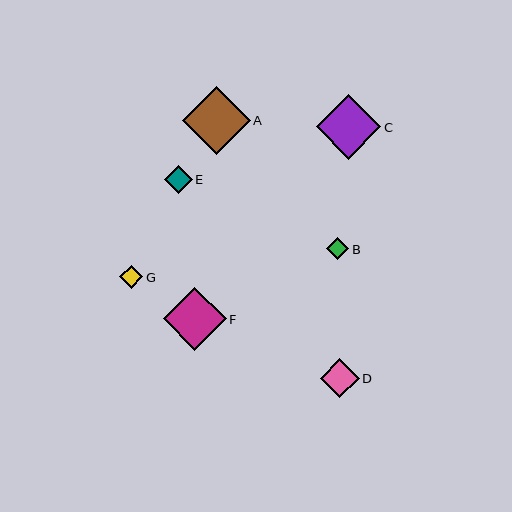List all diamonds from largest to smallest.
From largest to smallest: A, C, F, D, E, G, B.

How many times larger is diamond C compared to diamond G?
Diamond C is approximately 2.8 times the size of diamond G.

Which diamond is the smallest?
Diamond B is the smallest with a size of approximately 23 pixels.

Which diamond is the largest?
Diamond A is the largest with a size of approximately 67 pixels.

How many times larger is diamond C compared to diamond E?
Diamond C is approximately 2.3 times the size of diamond E.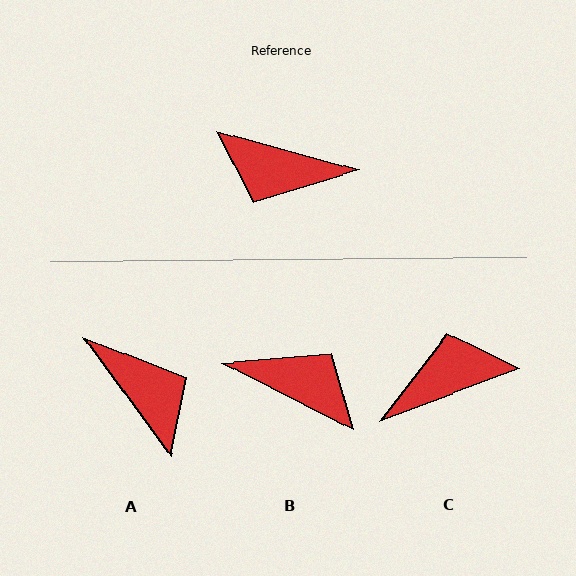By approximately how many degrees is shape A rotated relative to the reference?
Approximately 142 degrees counter-clockwise.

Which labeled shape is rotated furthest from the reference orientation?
B, about 169 degrees away.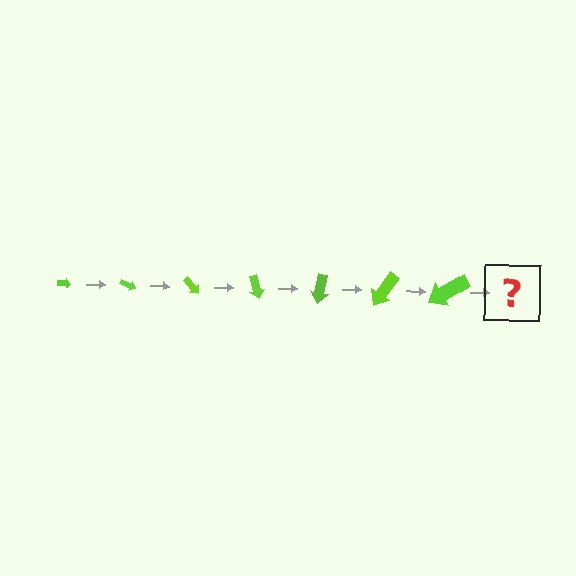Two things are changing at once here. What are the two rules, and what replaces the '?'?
The two rules are that the arrow grows larger each step and it rotates 25 degrees each step. The '?' should be an arrow, larger than the previous one and rotated 175 degrees from the start.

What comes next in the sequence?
The next element should be an arrow, larger than the previous one and rotated 175 degrees from the start.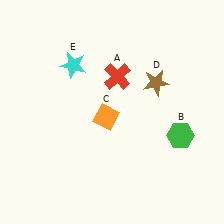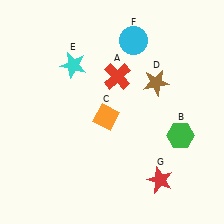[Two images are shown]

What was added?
A cyan circle (F), a red star (G) were added in Image 2.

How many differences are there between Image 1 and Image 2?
There are 2 differences between the two images.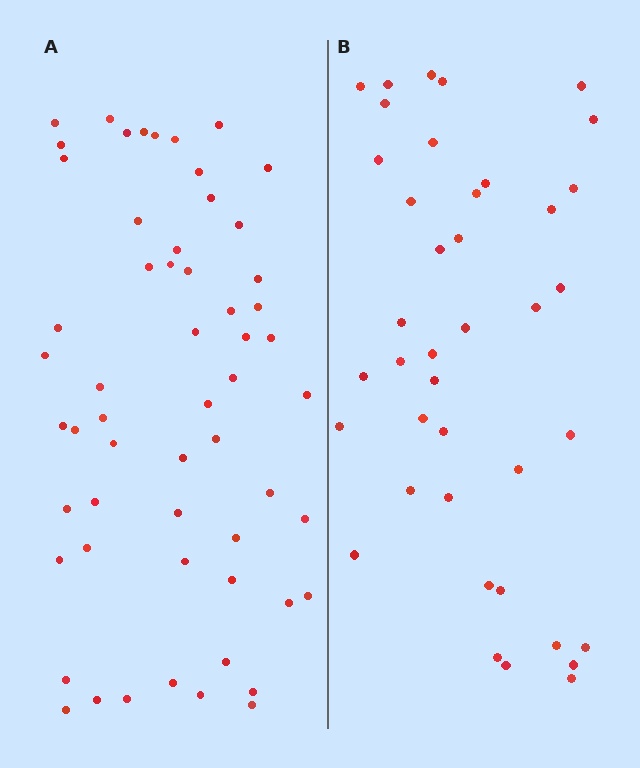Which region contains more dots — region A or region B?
Region A (the left region) has more dots.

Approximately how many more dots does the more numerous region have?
Region A has approximately 15 more dots than region B.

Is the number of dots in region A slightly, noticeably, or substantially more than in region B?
Region A has noticeably more, but not dramatically so. The ratio is roughly 1.4 to 1.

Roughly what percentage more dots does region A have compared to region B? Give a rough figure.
About 40% more.